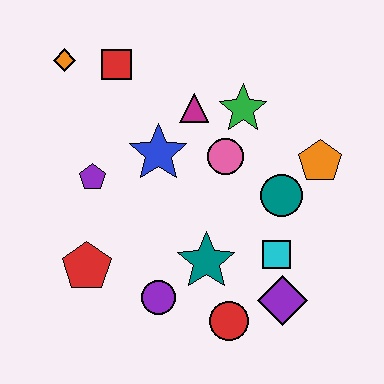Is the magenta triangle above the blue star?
Yes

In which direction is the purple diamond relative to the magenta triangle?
The purple diamond is below the magenta triangle.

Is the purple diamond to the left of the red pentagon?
No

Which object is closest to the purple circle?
The teal star is closest to the purple circle.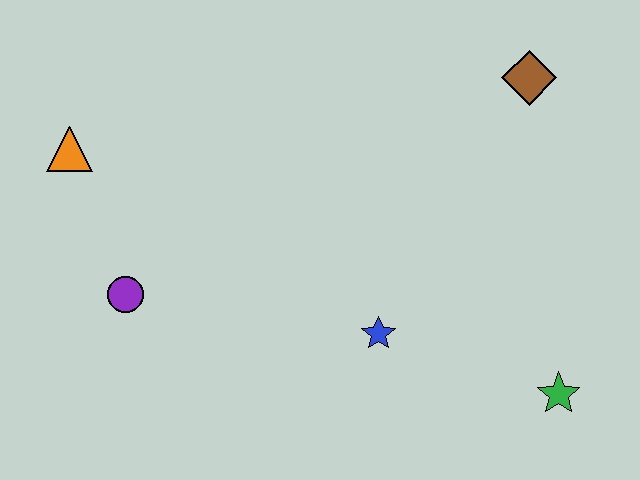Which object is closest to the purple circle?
The orange triangle is closest to the purple circle.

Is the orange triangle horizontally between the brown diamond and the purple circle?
No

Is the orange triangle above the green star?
Yes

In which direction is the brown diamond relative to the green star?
The brown diamond is above the green star.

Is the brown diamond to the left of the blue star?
No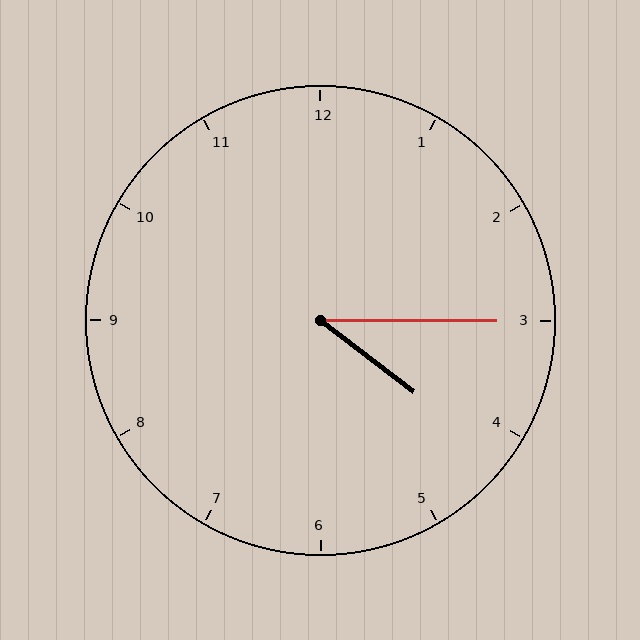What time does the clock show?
4:15.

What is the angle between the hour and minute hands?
Approximately 38 degrees.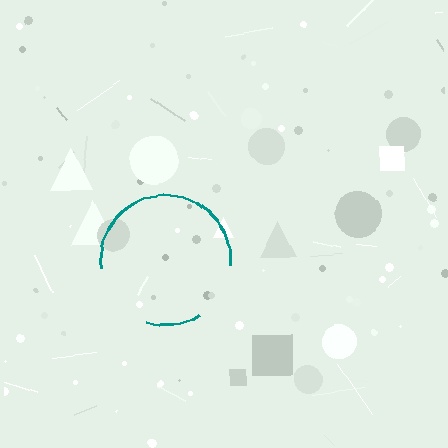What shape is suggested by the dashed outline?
The dashed outline suggests a circle.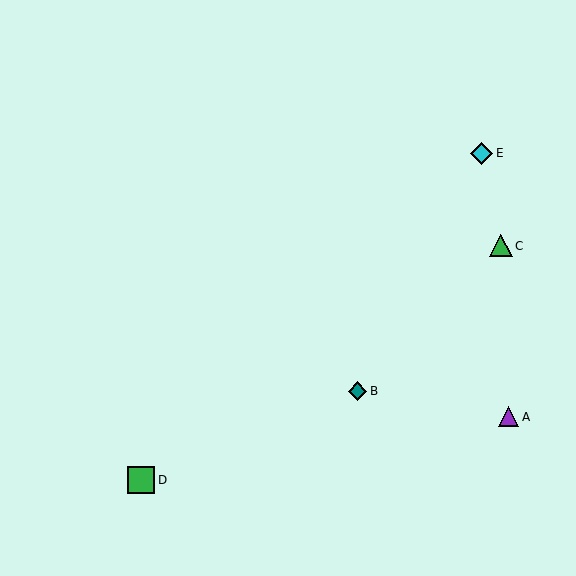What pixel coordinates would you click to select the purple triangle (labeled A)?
Click at (509, 417) to select the purple triangle A.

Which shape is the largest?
The green square (labeled D) is the largest.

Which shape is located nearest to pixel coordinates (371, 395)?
The teal diamond (labeled B) at (358, 391) is nearest to that location.